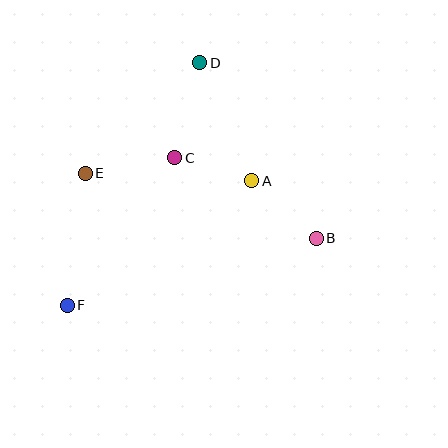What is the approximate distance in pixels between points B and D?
The distance between B and D is approximately 210 pixels.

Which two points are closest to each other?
Points A and C are closest to each other.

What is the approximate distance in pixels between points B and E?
The distance between B and E is approximately 240 pixels.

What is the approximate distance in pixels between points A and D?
The distance between A and D is approximately 129 pixels.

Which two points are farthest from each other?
Points D and F are farthest from each other.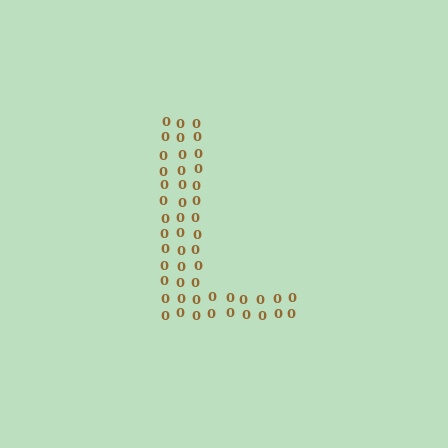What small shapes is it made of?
It is made of small digit 0's.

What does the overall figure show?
The overall figure shows the letter L.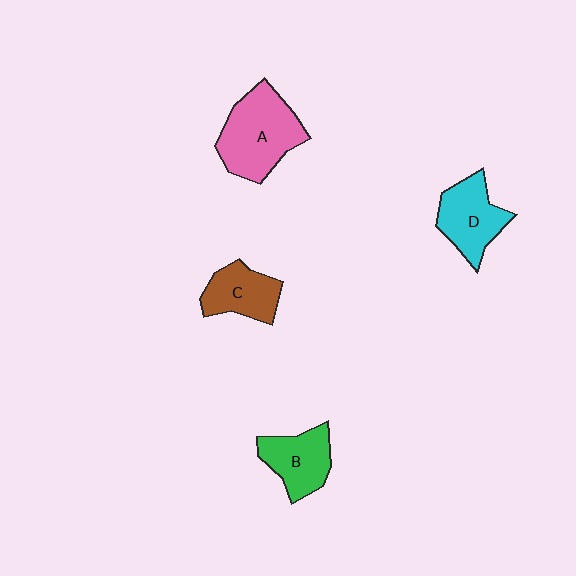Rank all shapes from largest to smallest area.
From largest to smallest: A (pink), D (cyan), B (green), C (brown).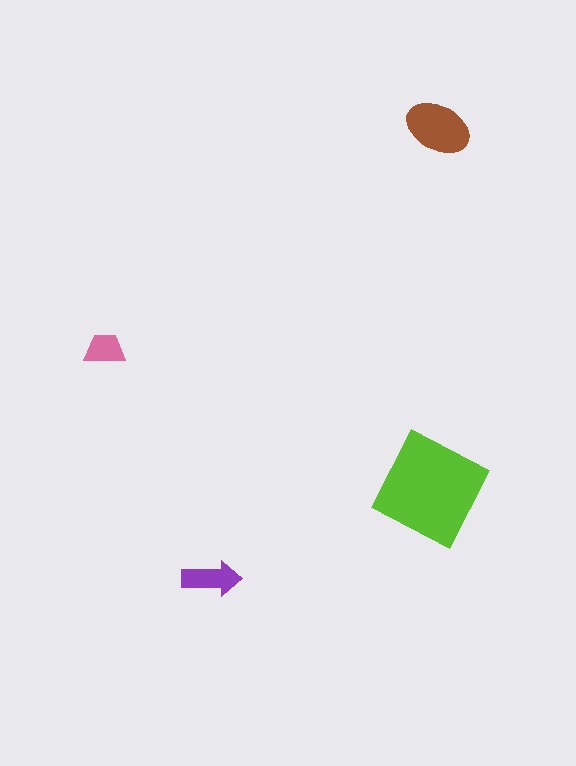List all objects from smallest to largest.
The pink trapezoid, the purple arrow, the brown ellipse, the lime square.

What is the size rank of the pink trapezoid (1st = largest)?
4th.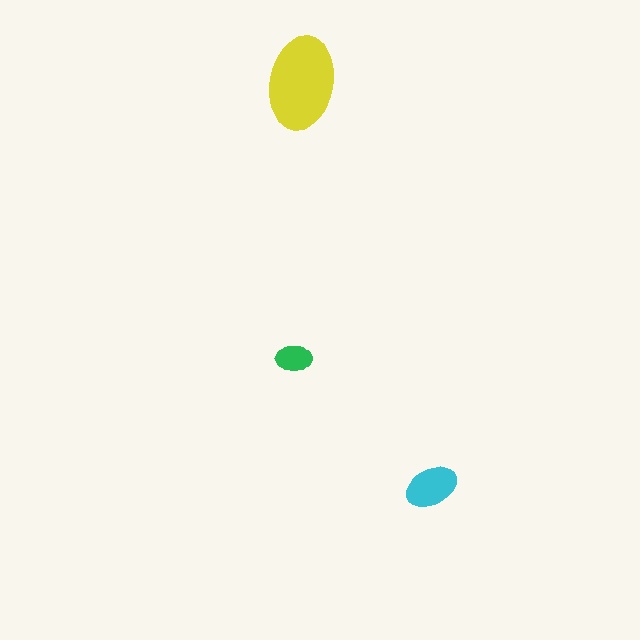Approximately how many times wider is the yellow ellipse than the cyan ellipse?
About 2 times wider.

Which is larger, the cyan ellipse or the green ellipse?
The cyan one.